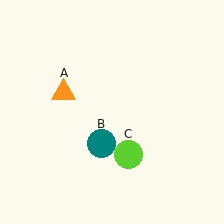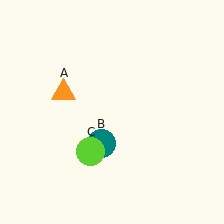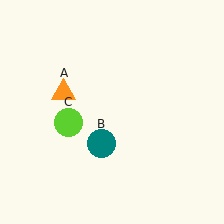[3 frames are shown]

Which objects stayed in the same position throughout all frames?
Orange triangle (object A) and teal circle (object B) remained stationary.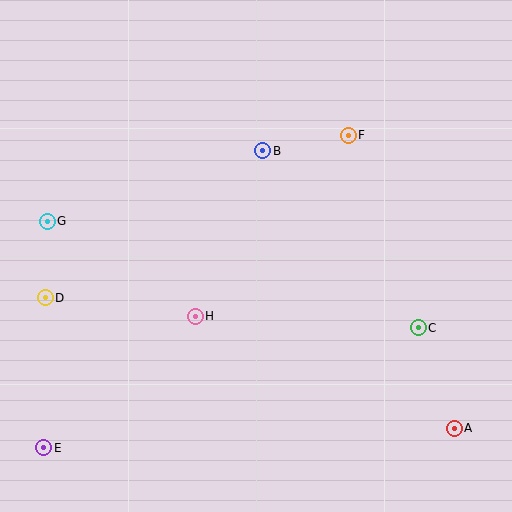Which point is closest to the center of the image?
Point H at (195, 316) is closest to the center.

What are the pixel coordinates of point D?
Point D is at (45, 298).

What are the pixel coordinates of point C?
Point C is at (418, 328).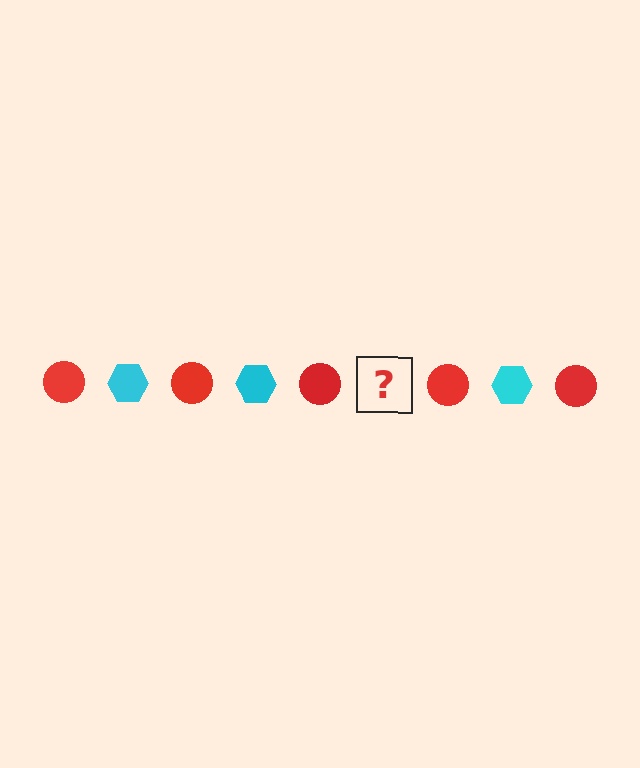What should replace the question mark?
The question mark should be replaced with a cyan hexagon.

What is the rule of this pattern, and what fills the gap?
The rule is that the pattern alternates between red circle and cyan hexagon. The gap should be filled with a cyan hexagon.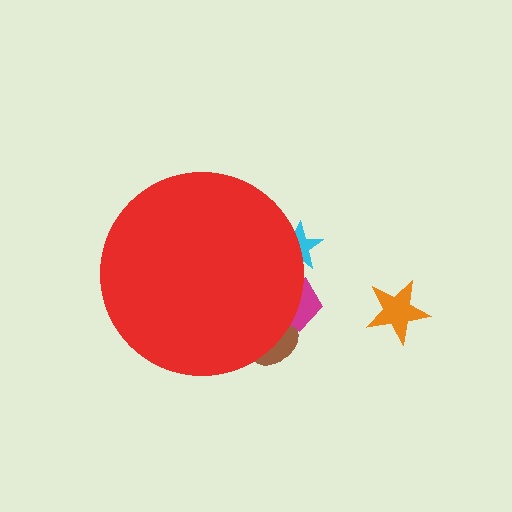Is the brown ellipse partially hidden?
Yes, the brown ellipse is partially hidden behind the red circle.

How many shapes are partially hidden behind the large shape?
3 shapes are partially hidden.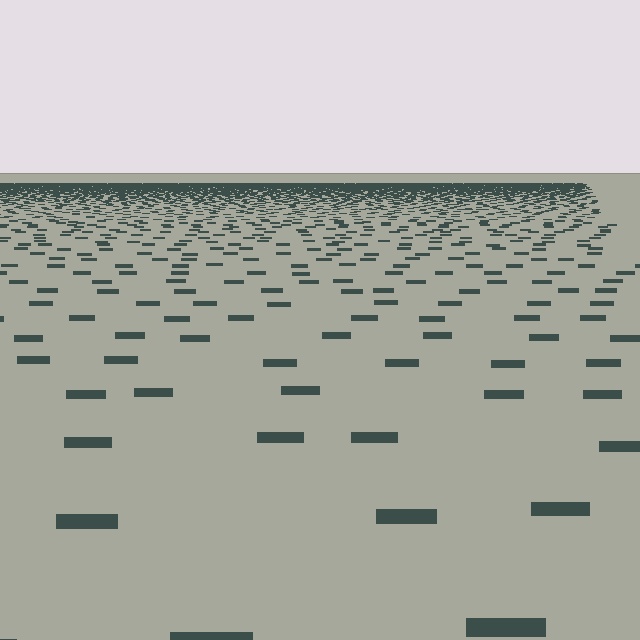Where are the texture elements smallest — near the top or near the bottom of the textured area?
Near the top.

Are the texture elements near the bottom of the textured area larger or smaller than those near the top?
Larger. Near the bottom, elements are closer to the viewer and appear at a bigger on-screen size.